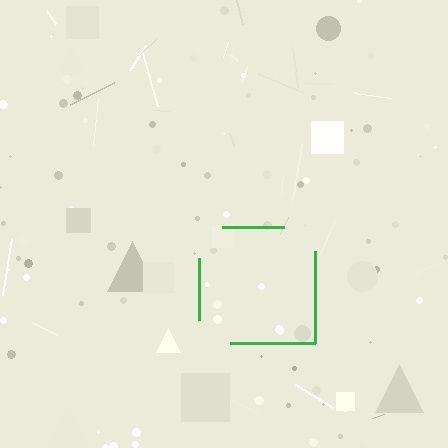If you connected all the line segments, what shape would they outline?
They would outline a square.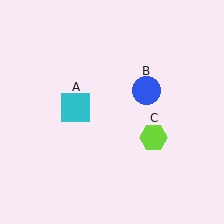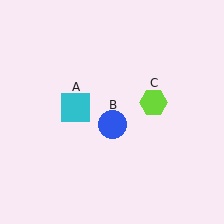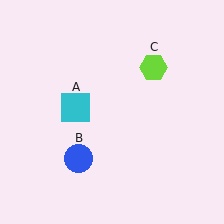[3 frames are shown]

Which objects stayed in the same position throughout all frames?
Cyan square (object A) remained stationary.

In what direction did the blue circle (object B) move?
The blue circle (object B) moved down and to the left.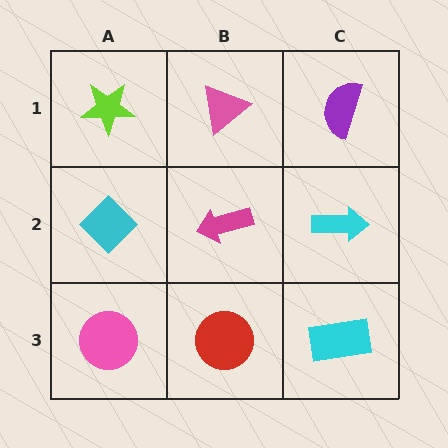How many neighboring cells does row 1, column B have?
3.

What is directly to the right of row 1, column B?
A purple semicircle.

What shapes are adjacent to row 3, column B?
A magenta arrow (row 2, column B), a pink circle (row 3, column A), a cyan rectangle (row 3, column C).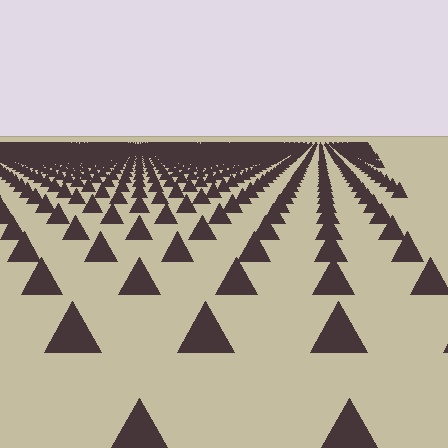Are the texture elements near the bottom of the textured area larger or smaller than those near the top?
Larger. Near the bottom, elements are closer to the viewer and appear at a bigger on-screen size.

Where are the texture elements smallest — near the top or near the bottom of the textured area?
Near the top.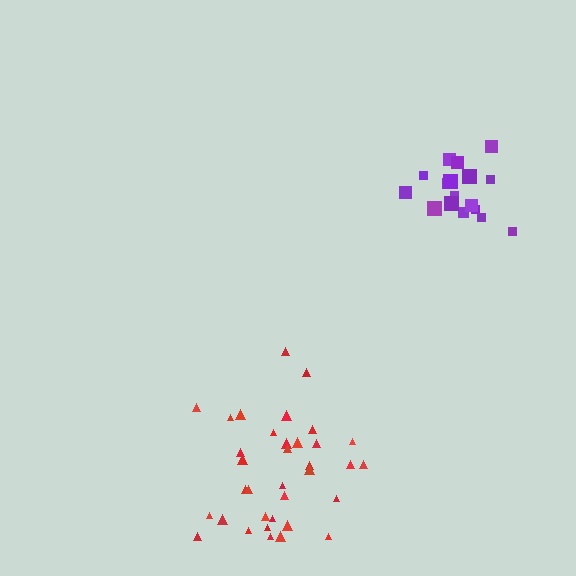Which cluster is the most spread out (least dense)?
Red.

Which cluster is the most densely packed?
Purple.